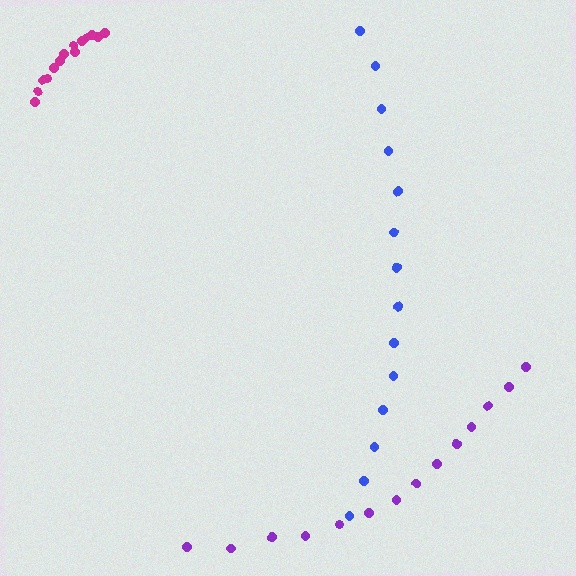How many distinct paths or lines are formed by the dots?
There are 3 distinct paths.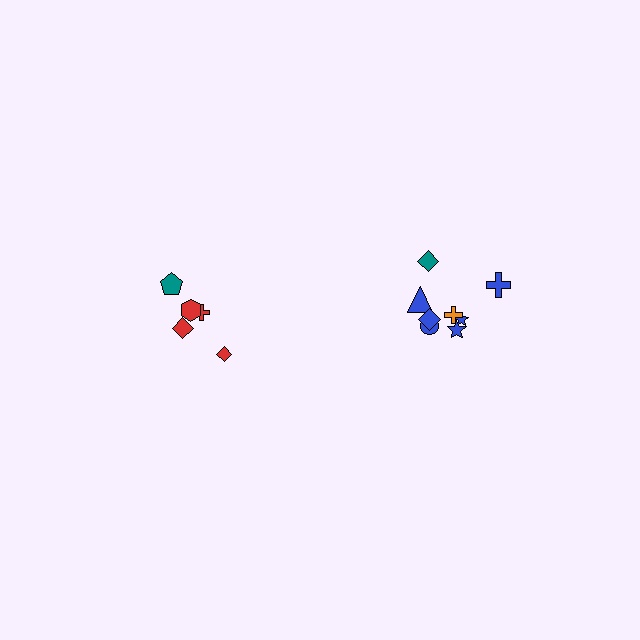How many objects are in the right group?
There are 8 objects.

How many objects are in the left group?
There are 5 objects.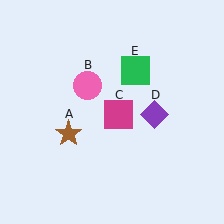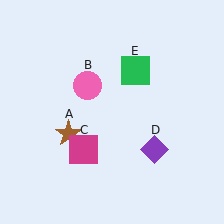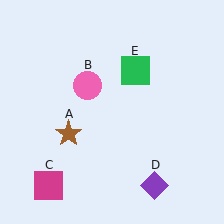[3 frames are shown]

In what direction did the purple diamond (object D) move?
The purple diamond (object D) moved down.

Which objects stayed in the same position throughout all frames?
Brown star (object A) and pink circle (object B) and green square (object E) remained stationary.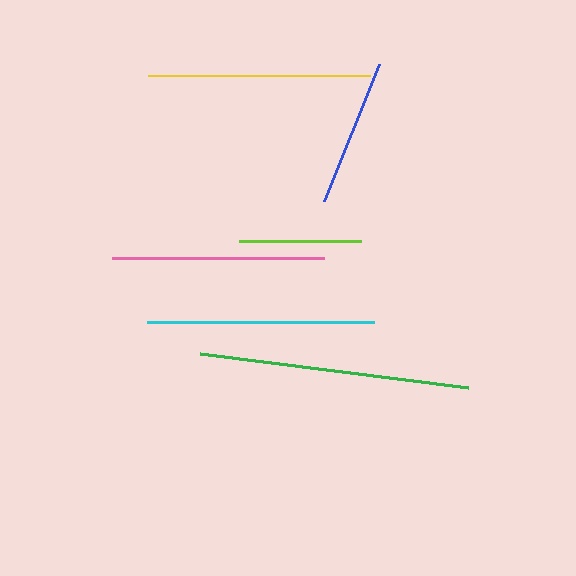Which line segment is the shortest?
The lime line is the shortest at approximately 122 pixels.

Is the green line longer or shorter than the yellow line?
The green line is longer than the yellow line.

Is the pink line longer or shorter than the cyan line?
The cyan line is longer than the pink line.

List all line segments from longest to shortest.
From longest to shortest: green, cyan, yellow, pink, blue, lime.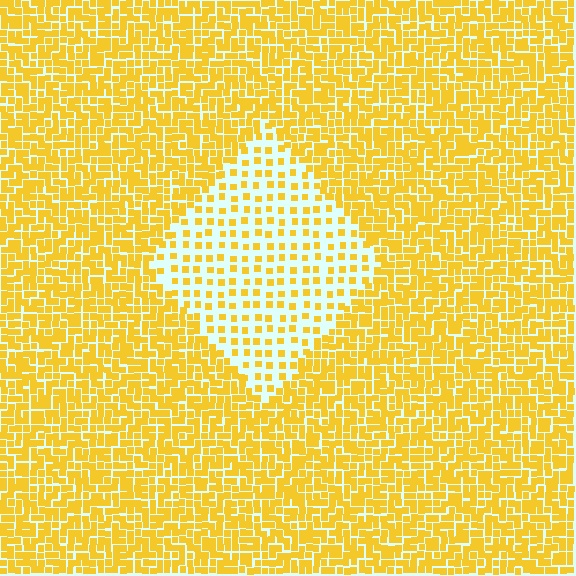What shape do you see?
I see a diamond.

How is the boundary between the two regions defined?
The boundary is defined by a change in element density (approximately 2.6x ratio). All elements are the same color, size, and shape.